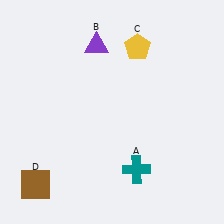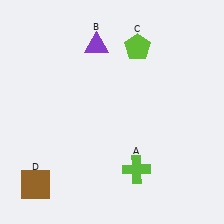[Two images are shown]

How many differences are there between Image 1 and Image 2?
There are 2 differences between the two images.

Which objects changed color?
A changed from teal to lime. C changed from yellow to lime.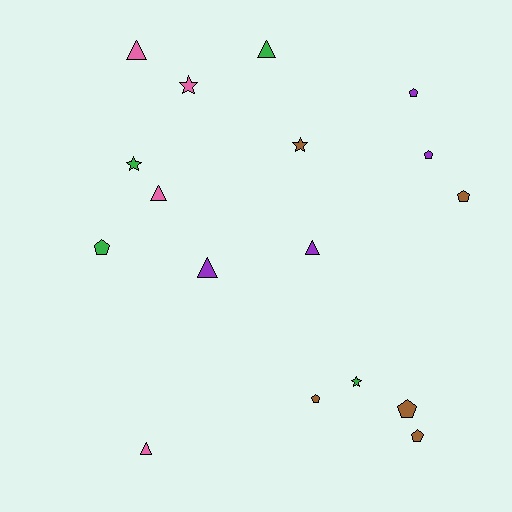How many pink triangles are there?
There are 3 pink triangles.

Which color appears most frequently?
Brown, with 5 objects.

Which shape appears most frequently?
Pentagon, with 7 objects.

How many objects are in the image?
There are 17 objects.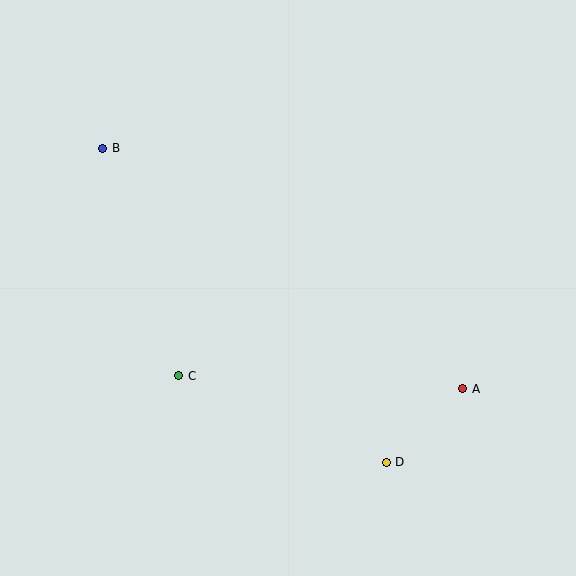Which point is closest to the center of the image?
Point C at (179, 376) is closest to the center.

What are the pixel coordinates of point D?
Point D is at (386, 462).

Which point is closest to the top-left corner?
Point B is closest to the top-left corner.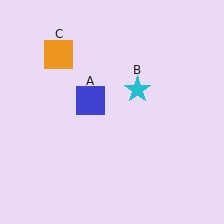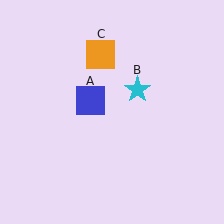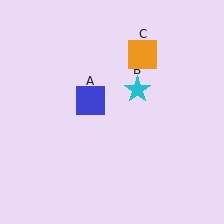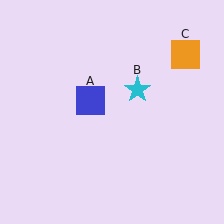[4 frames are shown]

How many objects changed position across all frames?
1 object changed position: orange square (object C).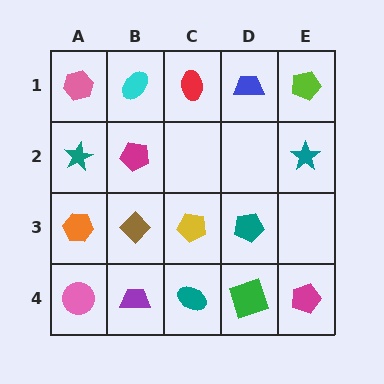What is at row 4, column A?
A pink circle.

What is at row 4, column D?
A green square.